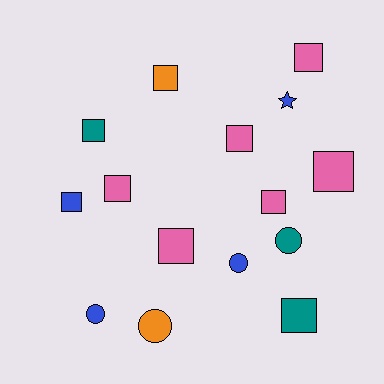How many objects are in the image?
There are 15 objects.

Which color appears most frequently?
Pink, with 6 objects.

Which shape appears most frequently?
Square, with 10 objects.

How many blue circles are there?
There are 2 blue circles.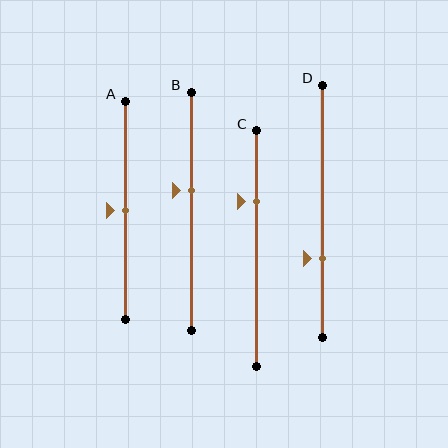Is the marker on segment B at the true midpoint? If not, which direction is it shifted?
No, the marker on segment B is shifted upward by about 9% of the segment length.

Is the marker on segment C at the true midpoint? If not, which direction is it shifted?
No, the marker on segment C is shifted upward by about 20% of the segment length.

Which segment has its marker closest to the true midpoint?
Segment A has its marker closest to the true midpoint.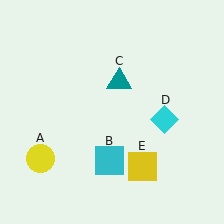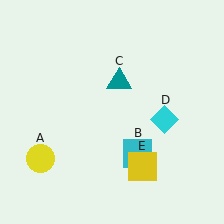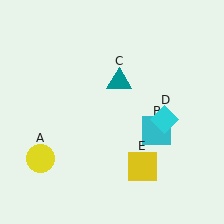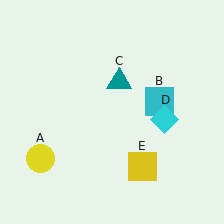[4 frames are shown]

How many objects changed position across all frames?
1 object changed position: cyan square (object B).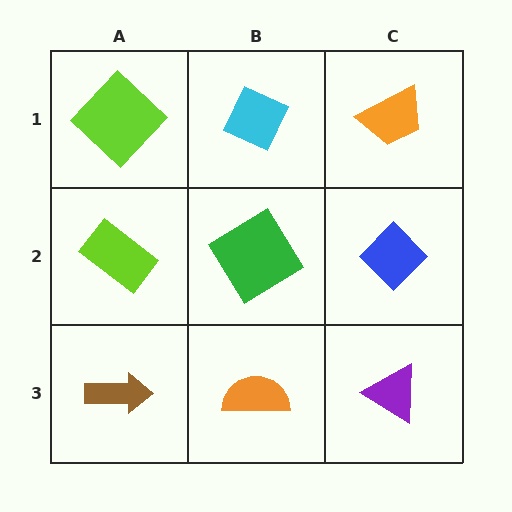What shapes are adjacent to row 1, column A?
A lime rectangle (row 2, column A), a cyan diamond (row 1, column B).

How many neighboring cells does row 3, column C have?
2.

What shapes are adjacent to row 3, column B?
A green diamond (row 2, column B), a brown arrow (row 3, column A), a purple triangle (row 3, column C).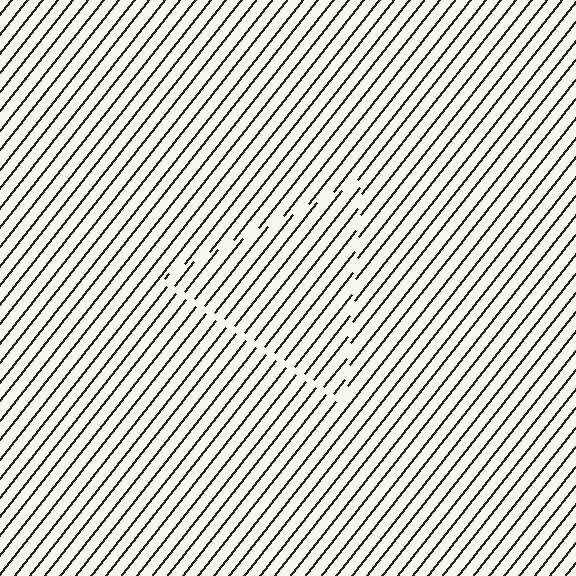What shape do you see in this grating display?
An illusory triangle. The interior of the shape contains the same grating, shifted by half a period — the contour is defined by the phase discontinuity where line-ends from the inner and outer gratings abut.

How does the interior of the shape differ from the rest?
The interior of the shape contains the same grating, shifted by half a period — the contour is defined by the phase discontinuity where line-ends from the inner and outer gratings abut.